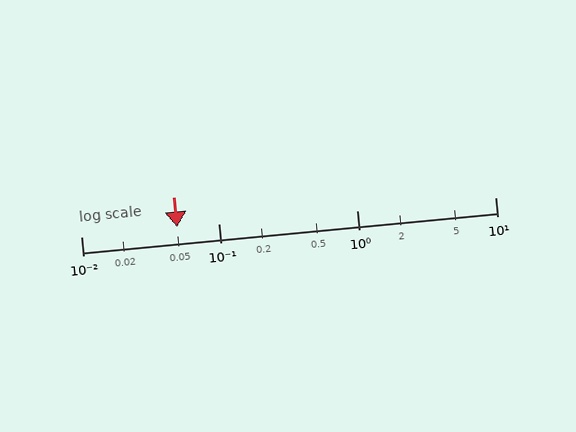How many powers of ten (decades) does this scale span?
The scale spans 3 decades, from 0.01 to 10.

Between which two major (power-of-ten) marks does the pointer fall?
The pointer is between 0.01 and 0.1.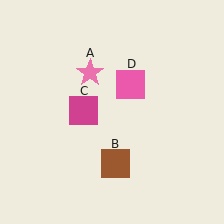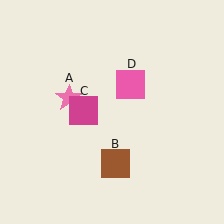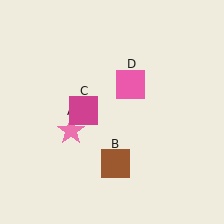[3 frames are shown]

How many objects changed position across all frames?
1 object changed position: pink star (object A).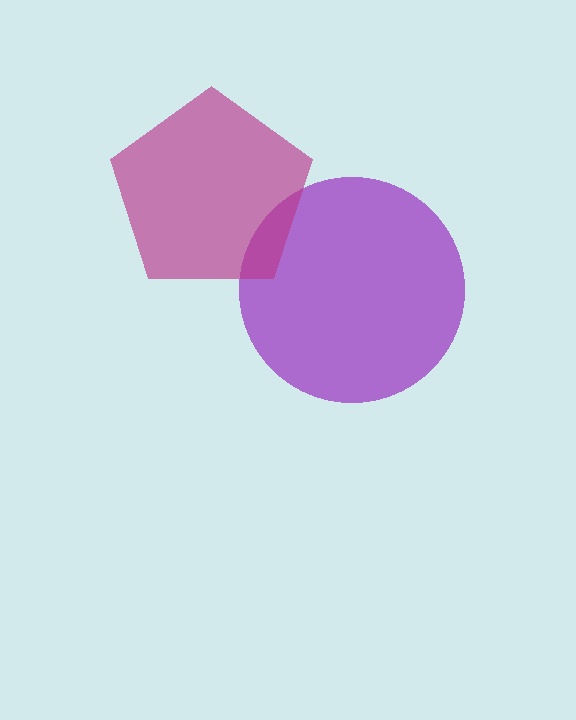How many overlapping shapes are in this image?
There are 2 overlapping shapes in the image.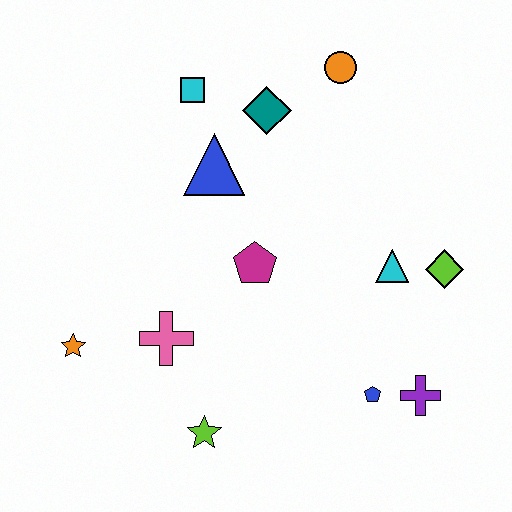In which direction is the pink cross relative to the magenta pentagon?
The pink cross is to the left of the magenta pentagon.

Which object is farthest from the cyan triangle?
The orange star is farthest from the cyan triangle.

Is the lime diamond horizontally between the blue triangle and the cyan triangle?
No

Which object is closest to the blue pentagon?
The purple cross is closest to the blue pentagon.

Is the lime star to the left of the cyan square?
No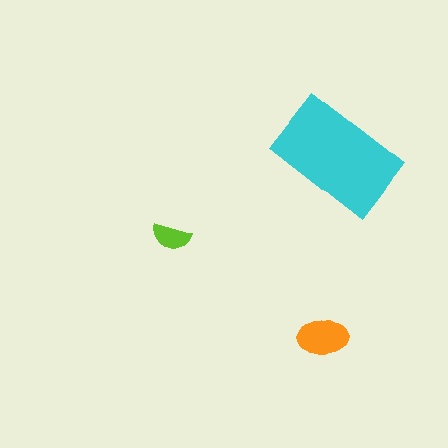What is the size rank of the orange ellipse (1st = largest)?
2nd.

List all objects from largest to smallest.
The cyan rectangle, the orange ellipse, the lime semicircle.